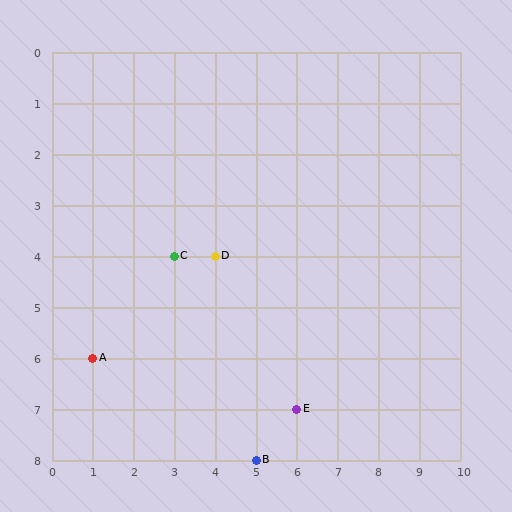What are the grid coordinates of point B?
Point B is at grid coordinates (5, 8).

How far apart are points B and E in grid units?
Points B and E are 1 column and 1 row apart (about 1.4 grid units diagonally).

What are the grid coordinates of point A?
Point A is at grid coordinates (1, 6).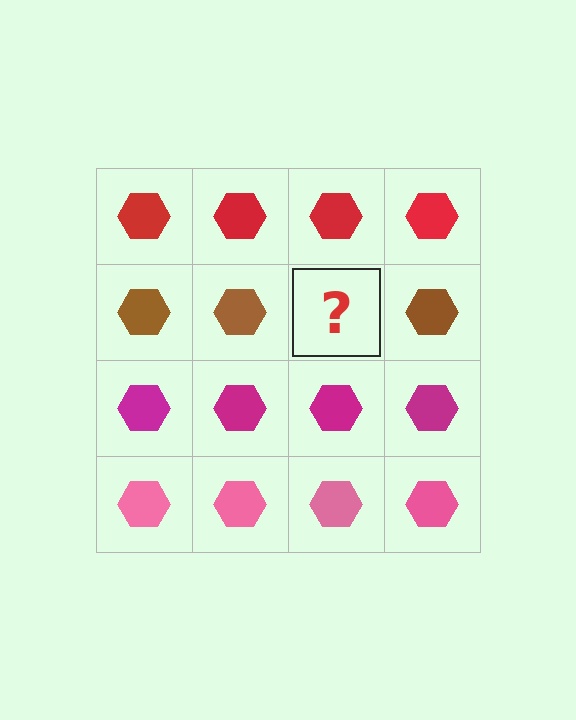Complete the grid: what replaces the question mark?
The question mark should be replaced with a brown hexagon.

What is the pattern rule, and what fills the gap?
The rule is that each row has a consistent color. The gap should be filled with a brown hexagon.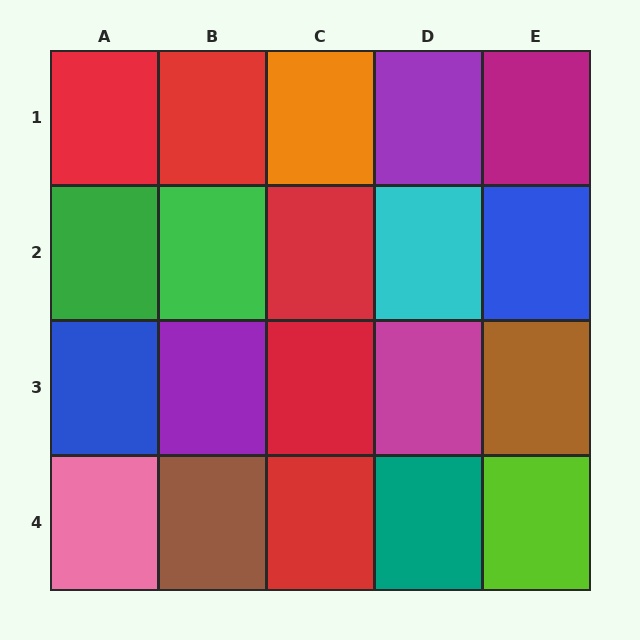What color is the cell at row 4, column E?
Lime.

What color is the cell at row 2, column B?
Green.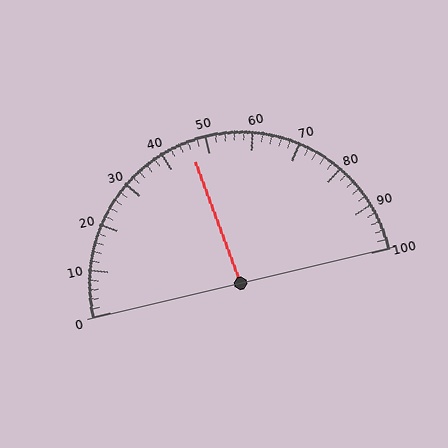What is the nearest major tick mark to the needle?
The nearest major tick mark is 50.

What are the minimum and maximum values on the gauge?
The gauge ranges from 0 to 100.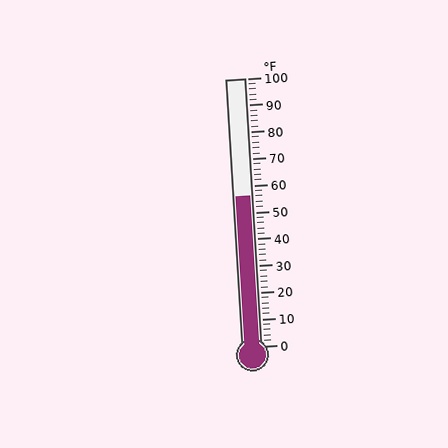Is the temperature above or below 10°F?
The temperature is above 10°F.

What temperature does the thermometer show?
The thermometer shows approximately 56°F.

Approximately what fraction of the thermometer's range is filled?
The thermometer is filled to approximately 55% of its range.